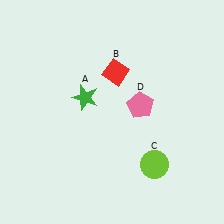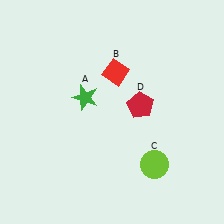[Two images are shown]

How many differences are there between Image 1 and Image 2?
There is 1 difference between the two images.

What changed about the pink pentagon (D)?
In Image 1, D is pink. In Image 2, it changed to red.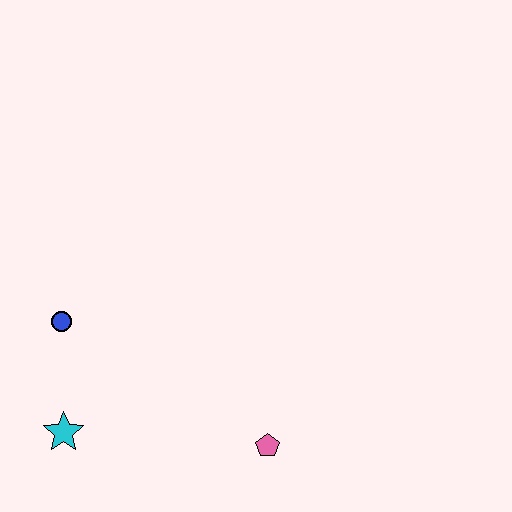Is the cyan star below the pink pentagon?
No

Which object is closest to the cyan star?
The blue circle is closest to the cyan star.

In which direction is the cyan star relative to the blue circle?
The cyan star is below the blue circle.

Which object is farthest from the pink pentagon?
The blue circle is farthest from the pink pentagon.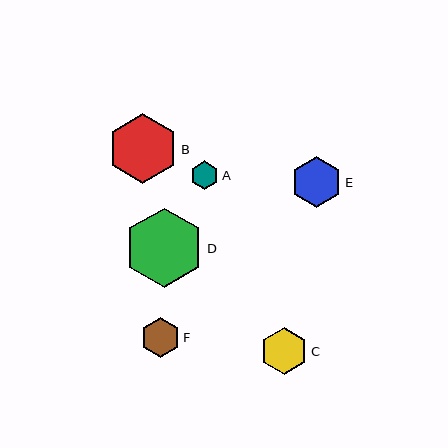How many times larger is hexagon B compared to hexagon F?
Hexagon B is approximately 1.8 times the size of hexagon F.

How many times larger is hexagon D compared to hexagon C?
Hexagon D is approximately 1.7 times the size of hexagon C.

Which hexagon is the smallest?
Hexagon A is the smallest with a size of approximately 28 pixels.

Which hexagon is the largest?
Hexagon D is the largest with a size of approximately 79 pixels.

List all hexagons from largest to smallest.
From largest to smallest: D, B, E, C, F, A.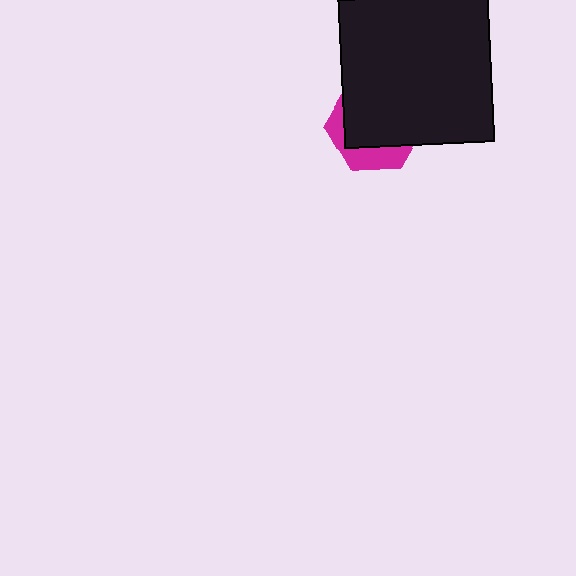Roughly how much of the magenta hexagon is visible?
A small part of it is visible (roughly 31%).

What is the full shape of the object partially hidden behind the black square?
The partially hidden object is a magenta hexagon.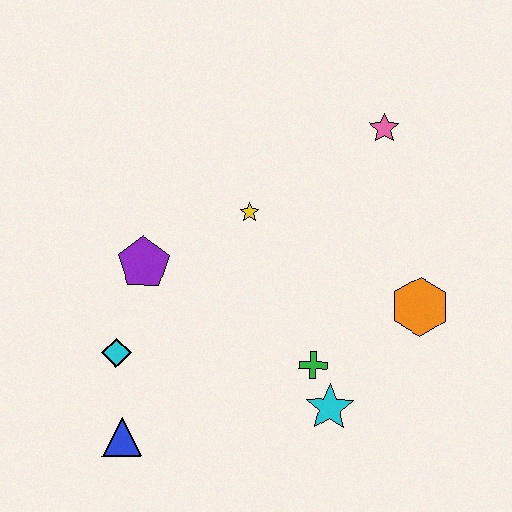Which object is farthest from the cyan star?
The pink star is farthest from the cyan star.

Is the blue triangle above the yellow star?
No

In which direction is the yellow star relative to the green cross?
The yellow star is above the green cross.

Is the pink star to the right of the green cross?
Yes